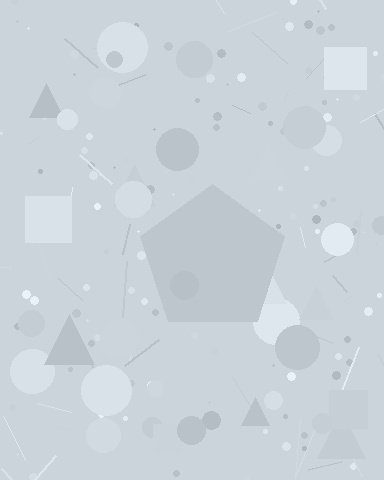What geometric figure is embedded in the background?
A pentagon is embedded in the background.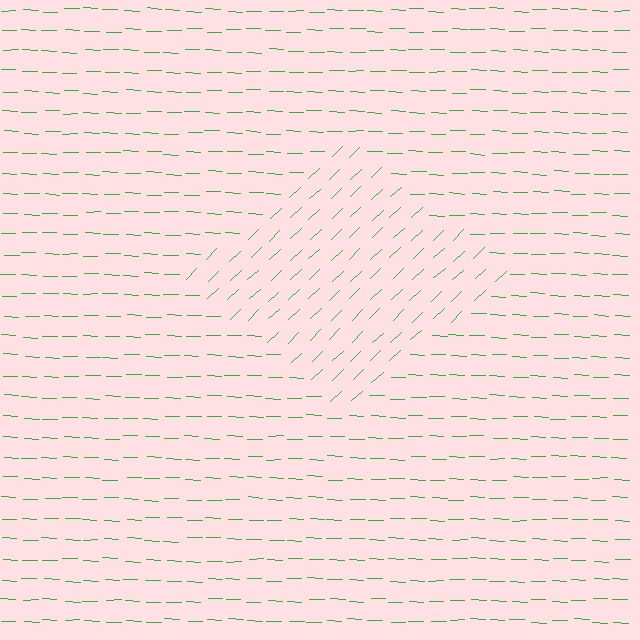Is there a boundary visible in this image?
Yes, there is a texture boundary formed by a change in line orientation.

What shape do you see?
I see a diamond.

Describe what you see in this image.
The image is filled with small green line segments. A diamond region in the image has lines oriented differently from the surrounding lines, creating a visible texture boundary.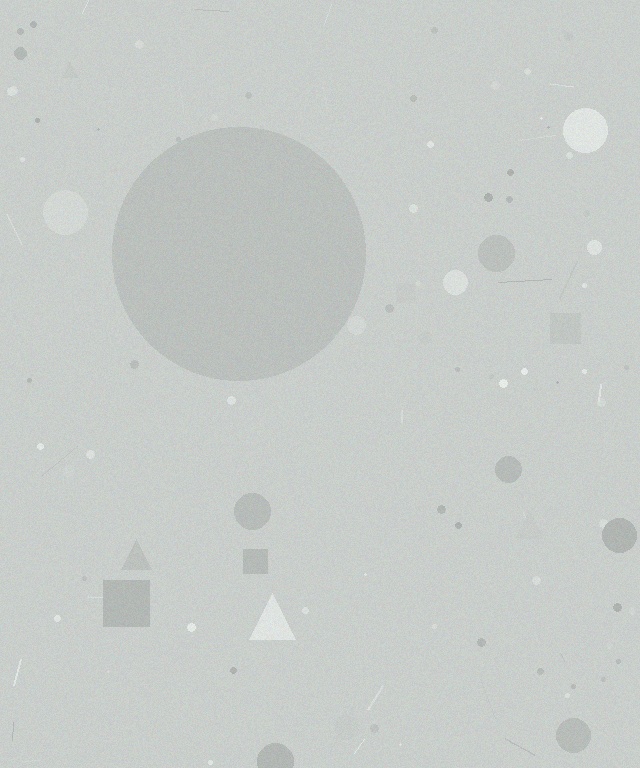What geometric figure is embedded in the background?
A circle is embedded in the background.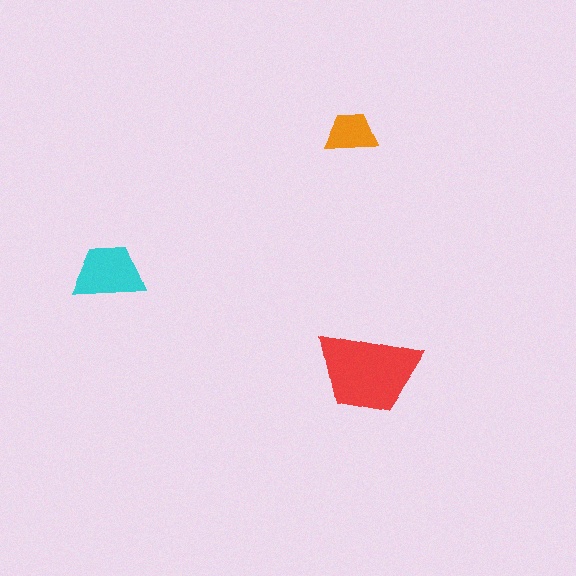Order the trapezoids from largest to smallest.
the red one, the cyan one, the orange one.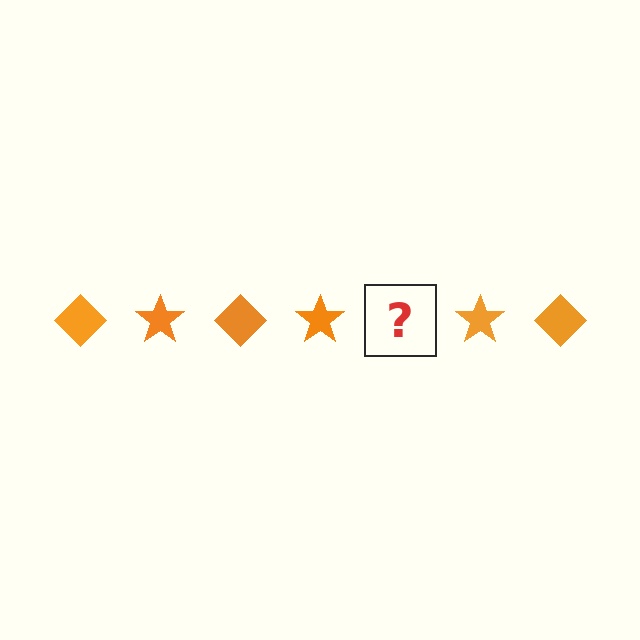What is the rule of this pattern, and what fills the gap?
The rule is that the pattern cycles through diamond, star shapes in orange. The gap should be filled with an orange diamond.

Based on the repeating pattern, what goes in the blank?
The blank should be an orange diamond.